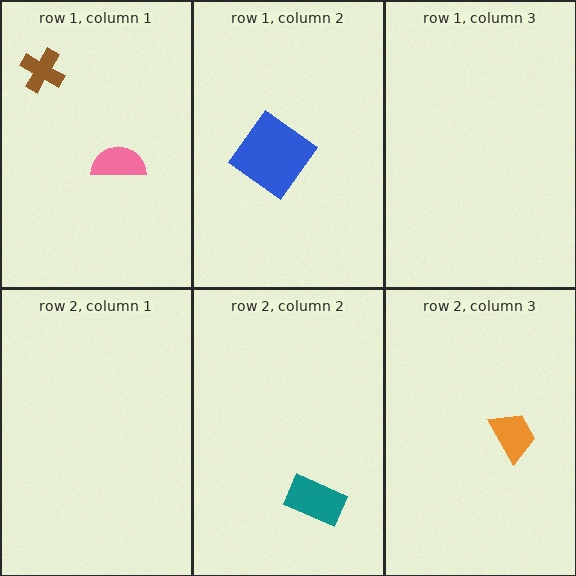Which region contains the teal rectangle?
The row 2, column 2 region.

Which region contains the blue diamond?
The row 1, column 2 region.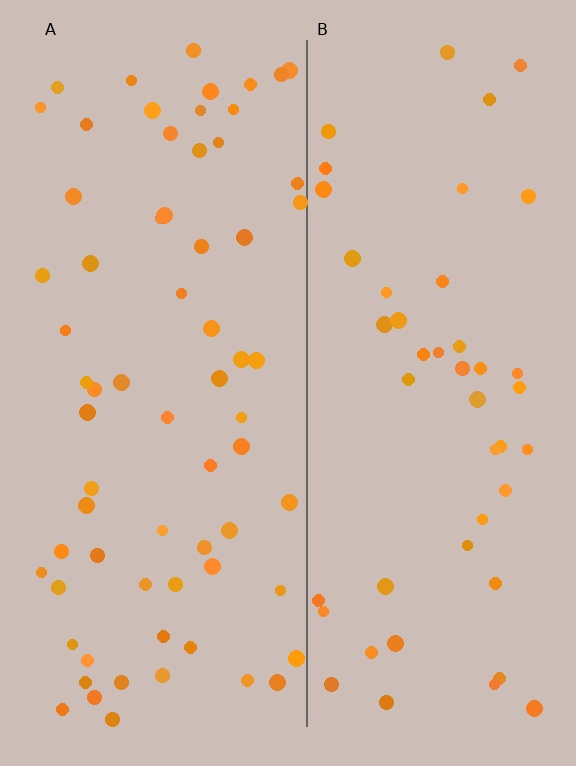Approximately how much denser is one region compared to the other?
Approximately 1.4× — region A over region B.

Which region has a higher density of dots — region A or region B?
A (the left).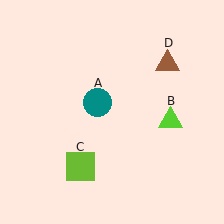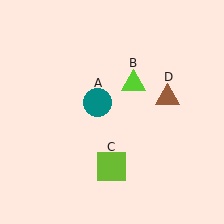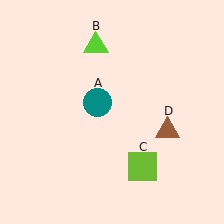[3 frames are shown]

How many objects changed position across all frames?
3 objects changed position: lime triangle (object B), lime square (object C), brown triangle (object D).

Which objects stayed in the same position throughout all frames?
Teal circle (object A) remained stationary.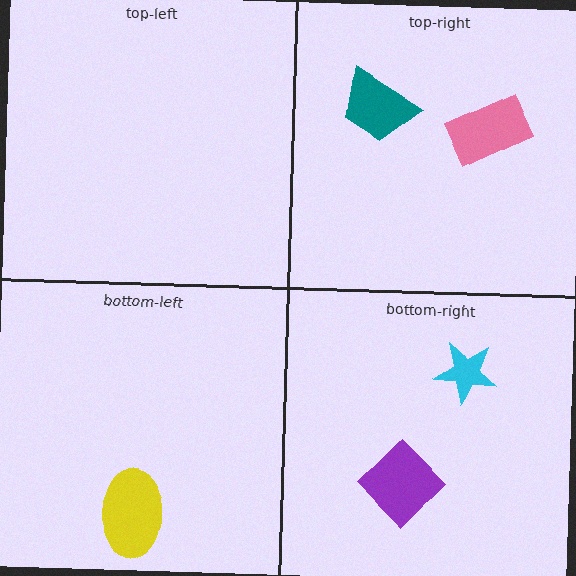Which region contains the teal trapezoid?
The top-right region.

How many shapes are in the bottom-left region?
1.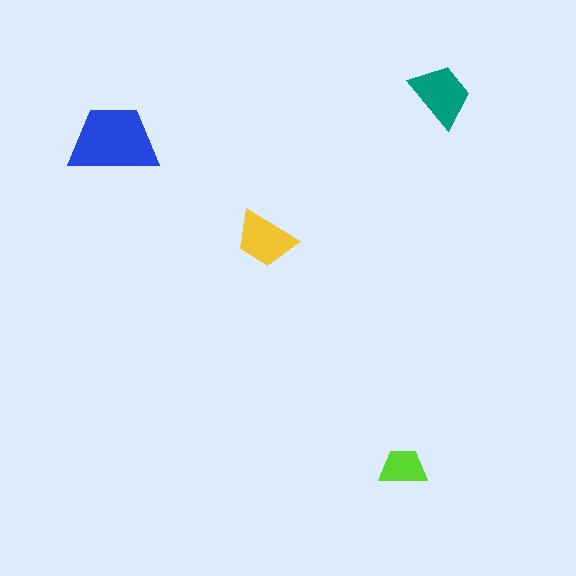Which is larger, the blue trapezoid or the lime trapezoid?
The blue one.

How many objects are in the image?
There are 4 objects in the image.